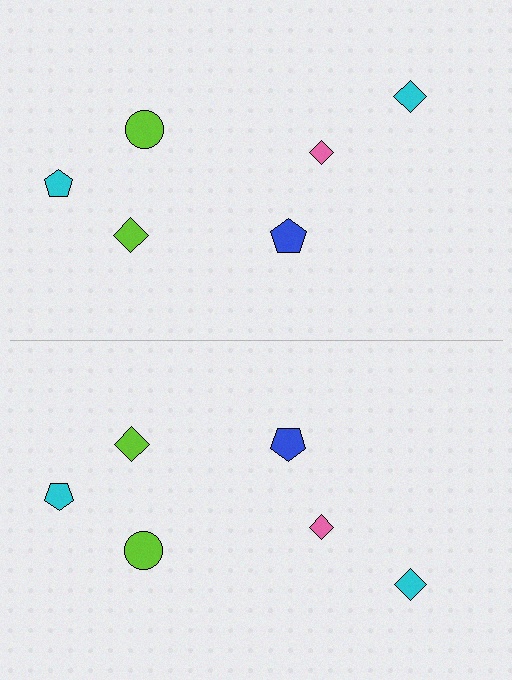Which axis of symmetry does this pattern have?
The pattern has a horizontal axis of symmetry running through the center of the image.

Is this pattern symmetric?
Yes, this pattern has bilateral (reflection) symmetry.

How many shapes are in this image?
There are 12 shapes in this image.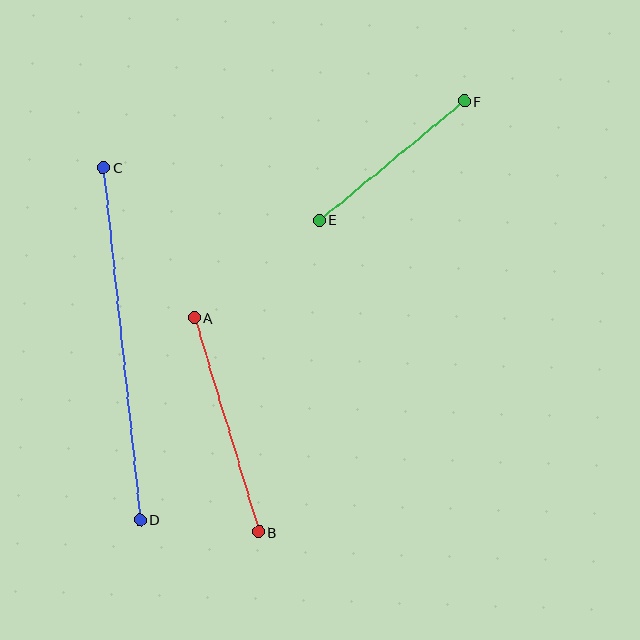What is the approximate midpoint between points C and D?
The midpoint is at approximately (122, 344) pixels.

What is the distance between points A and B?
The distance is approximately 224 pixels.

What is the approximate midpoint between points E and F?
The midpoint is at approximately (392, 161) pixels.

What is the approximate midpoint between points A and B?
The midpoint is at approximately (226, 425) pixels.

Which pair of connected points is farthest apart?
Points C and D are farthest apart.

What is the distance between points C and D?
The distance is approximately 354 pixels.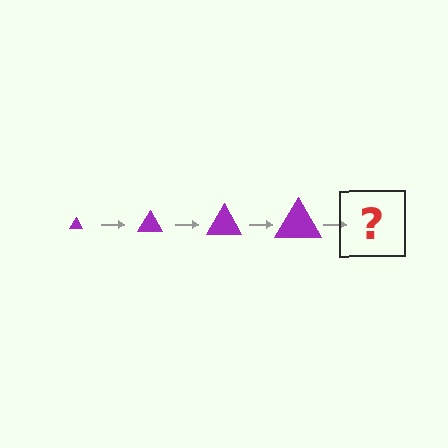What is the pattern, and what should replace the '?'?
The pattern is that the triangle gets progressively larger each step. The '?' should be a purple triangle, larger than the previous one.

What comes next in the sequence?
The next element should be a purple triangle, larger than the previous one.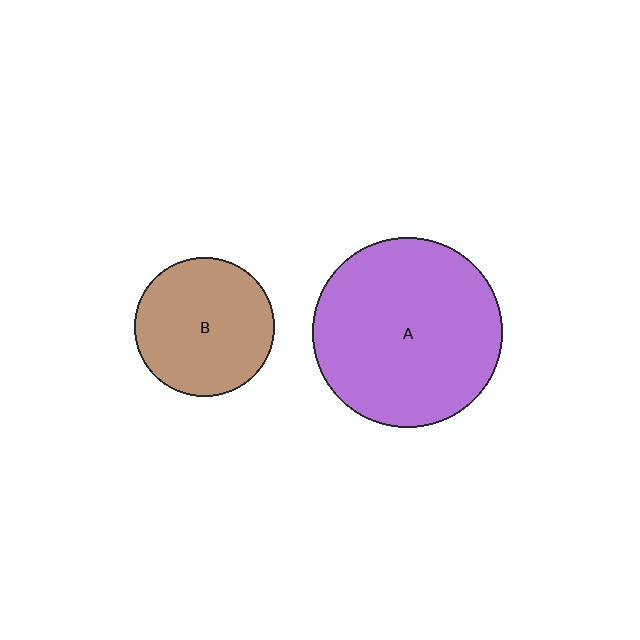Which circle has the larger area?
Circle A (purple).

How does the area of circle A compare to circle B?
Approximately 1.9 times.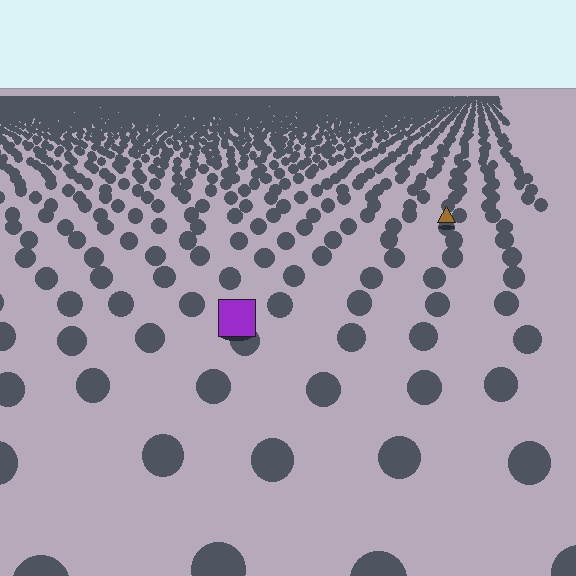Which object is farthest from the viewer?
The brown triangle is farthest from the viewer. It appears smaller and the ground texture around it is denser.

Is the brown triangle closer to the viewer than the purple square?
No. The purple square is closer — you can tell from the texture gradient: the ground texture is coarser near it.